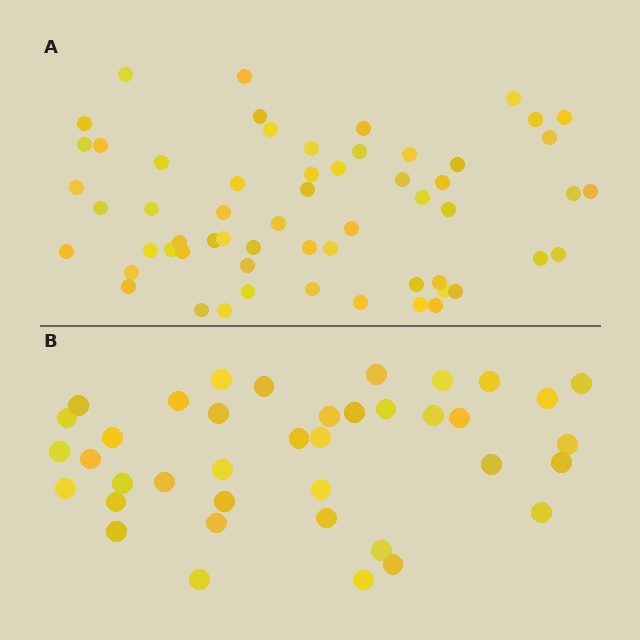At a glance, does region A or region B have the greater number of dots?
Region A (the top region) has more dots.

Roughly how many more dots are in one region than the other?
Region A has approximately 20 more dots than region B.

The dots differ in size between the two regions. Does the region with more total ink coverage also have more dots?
No. Region B has more total ink coverage because its dots are larger, but region A actually contains more individual dots. Total area can be misleading — the number of items is what matters here.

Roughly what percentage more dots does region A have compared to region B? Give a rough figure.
About 50% more.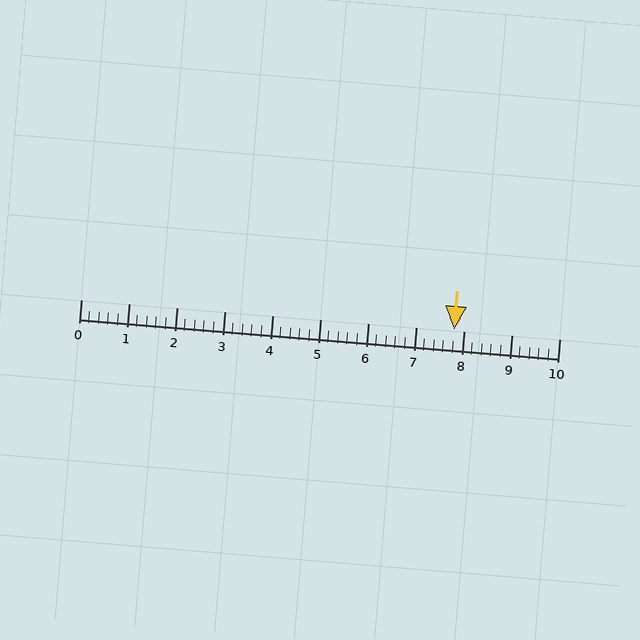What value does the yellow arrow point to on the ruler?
The yellow arrow points to approximately 7.8.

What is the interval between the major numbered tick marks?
The major tick marks are spaced 1 units apart.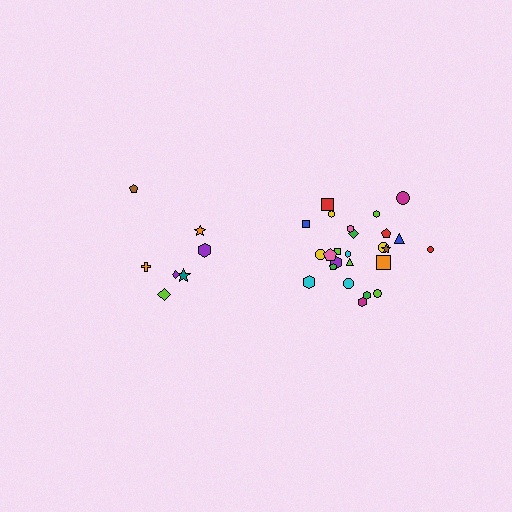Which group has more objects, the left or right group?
The right group.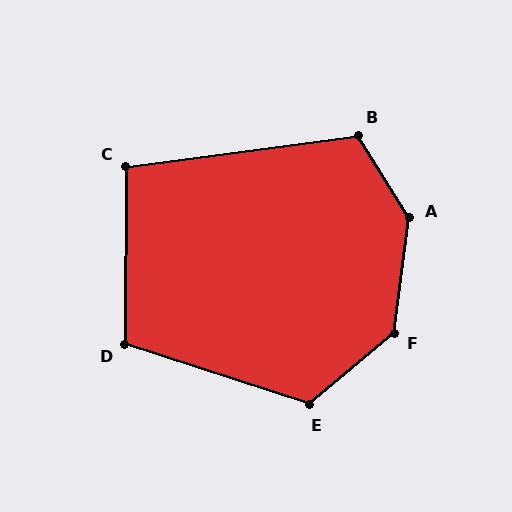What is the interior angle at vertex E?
Approximately 122 degrees (obtuse).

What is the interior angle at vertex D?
Approximately 108 degrees (obtuse).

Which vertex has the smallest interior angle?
C, at approximately 98 degrees.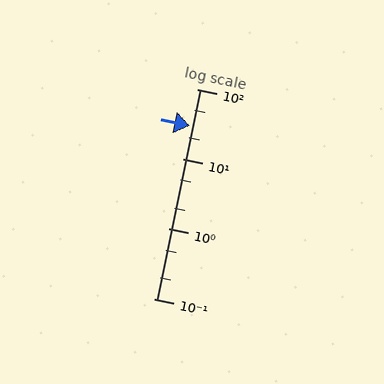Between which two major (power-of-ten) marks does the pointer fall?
The pointer is between 10 and 100.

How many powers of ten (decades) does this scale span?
The scale spans 3 decades, from 0.1 to 100.